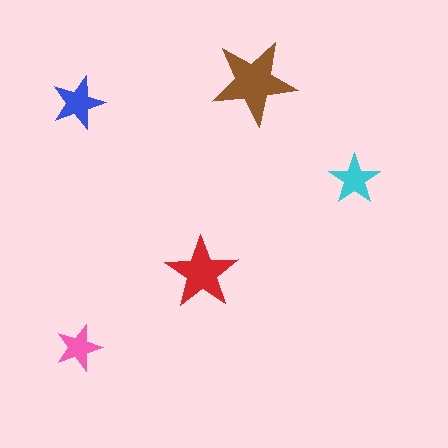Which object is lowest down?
The pink star is bottommost.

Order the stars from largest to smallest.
the brown one, the red one, the blue one, the cyan one, the pink one.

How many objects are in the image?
There are 5 objects in the image.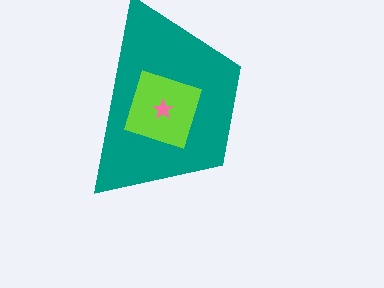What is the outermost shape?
The teal trapezoid.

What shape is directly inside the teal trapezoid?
The lime diamond.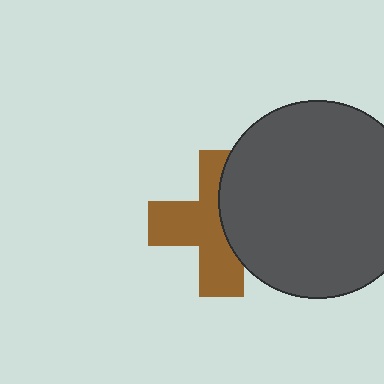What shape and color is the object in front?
The object in front is a dark gray circle.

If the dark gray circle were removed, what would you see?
You would see the complete brown cross.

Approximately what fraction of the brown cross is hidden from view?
Roughly 41% of the brown cross is hidden behind the dark gray circle.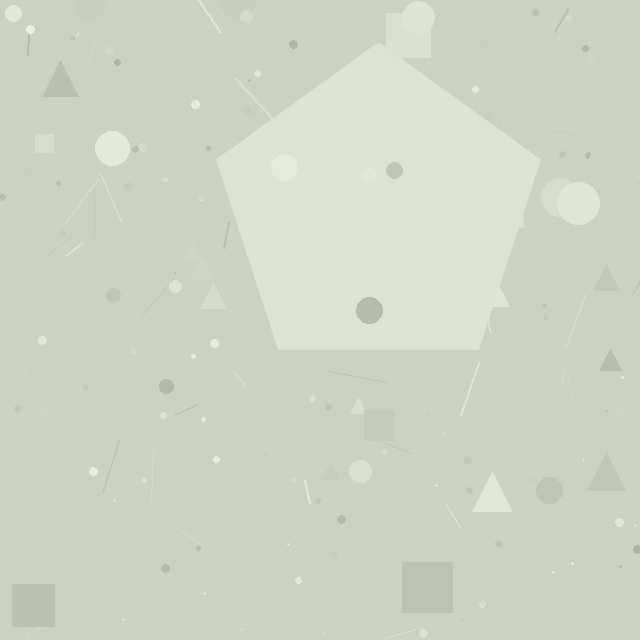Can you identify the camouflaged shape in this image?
The camouflaged shape is a pentagon.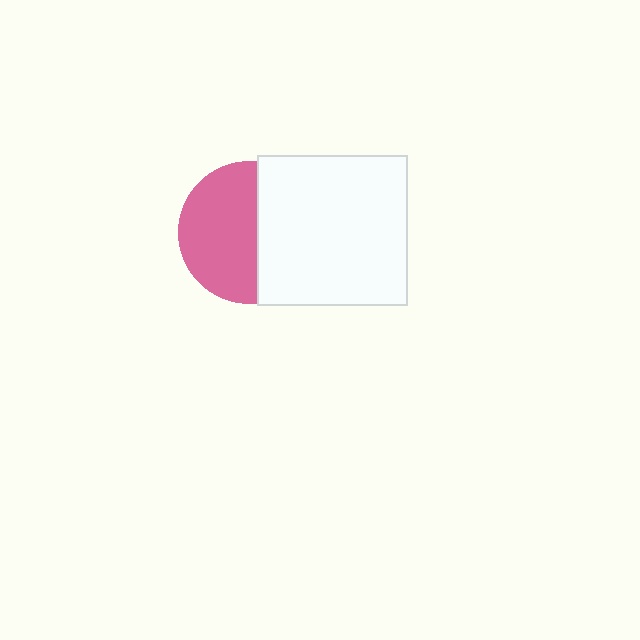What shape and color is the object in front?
The object in front is a white square.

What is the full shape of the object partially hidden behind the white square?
The partially hidden object is a pink circle.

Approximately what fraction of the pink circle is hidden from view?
Roughly 43% of the pink circle is hidden behind the white square.